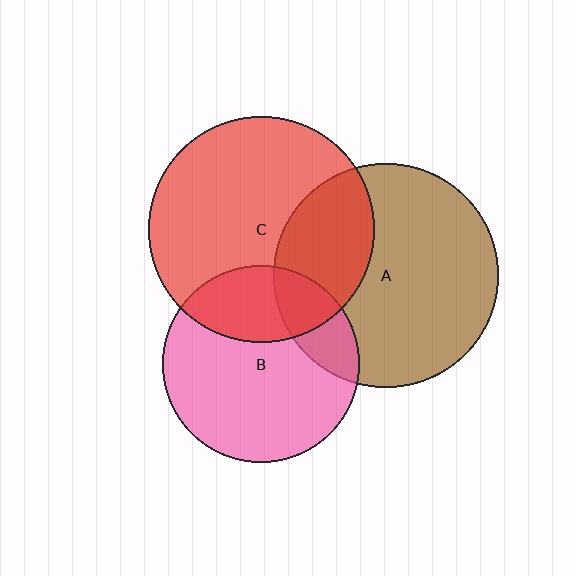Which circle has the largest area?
Circle C (red).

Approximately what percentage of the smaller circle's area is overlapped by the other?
Approximately 30%.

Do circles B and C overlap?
Yes.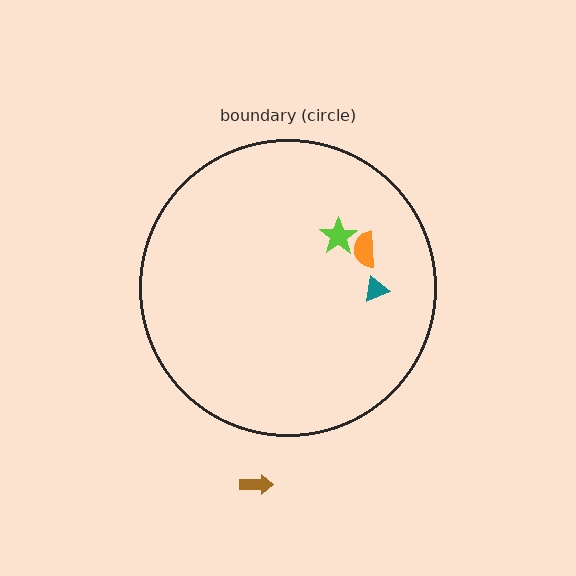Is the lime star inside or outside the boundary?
Inside.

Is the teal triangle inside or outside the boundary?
Inside.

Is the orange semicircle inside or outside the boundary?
Inside.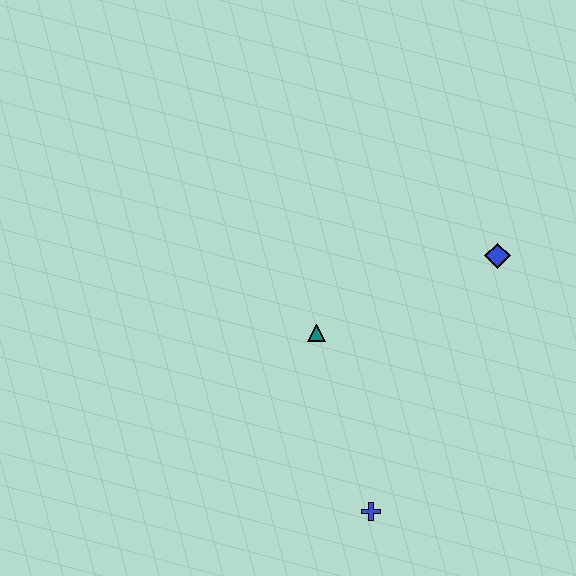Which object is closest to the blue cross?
The teal triangle is closest to the blue cross.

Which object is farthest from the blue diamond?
The blue cross is farthest from the blue diamond.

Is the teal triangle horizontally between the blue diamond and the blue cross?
No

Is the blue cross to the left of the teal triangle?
No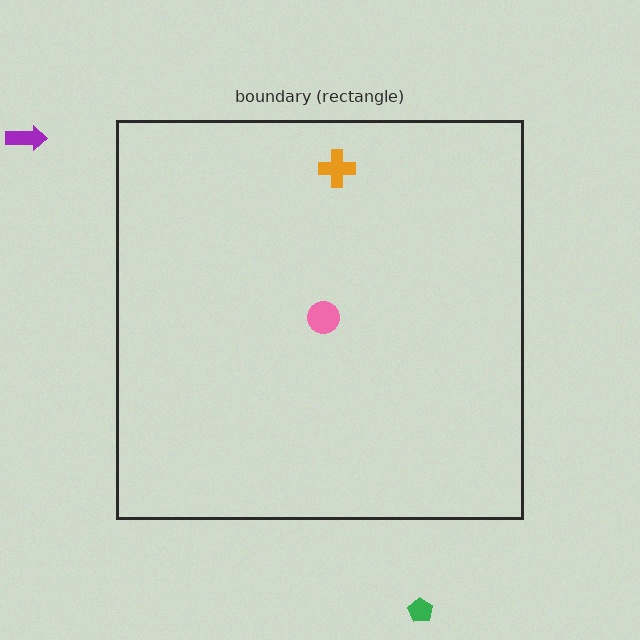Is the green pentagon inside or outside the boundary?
Outside.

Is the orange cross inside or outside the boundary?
Inside.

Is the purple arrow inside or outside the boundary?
Outside.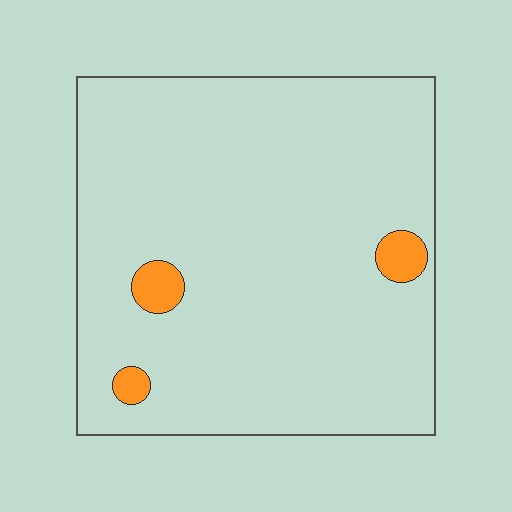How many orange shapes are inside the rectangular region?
3.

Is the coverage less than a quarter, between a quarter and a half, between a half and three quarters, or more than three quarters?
Less than a quarter.